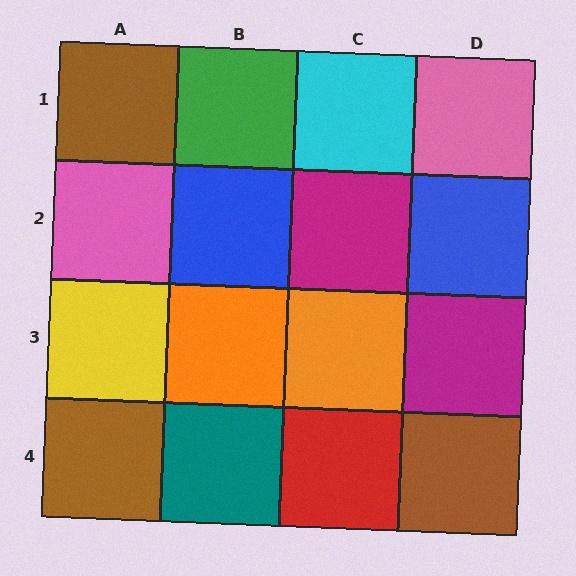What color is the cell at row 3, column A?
Yellow.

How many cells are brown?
3 cells are brown.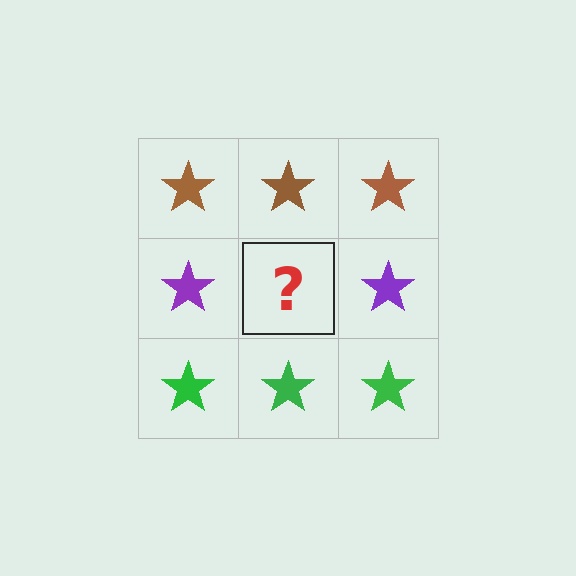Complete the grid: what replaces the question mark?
The question mark should be replaced with a purple star.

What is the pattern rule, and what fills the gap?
The rule is that each row has a consistent color. The gap should be filled with a purple star.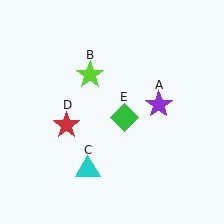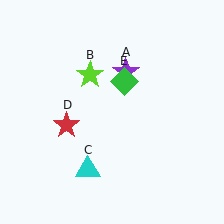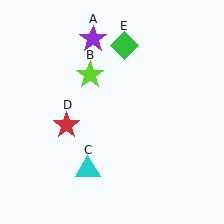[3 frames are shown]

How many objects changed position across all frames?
2 objects changed position: purple star (object A), green diamond (object E).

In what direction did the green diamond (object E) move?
The green diamond (object E) moved up.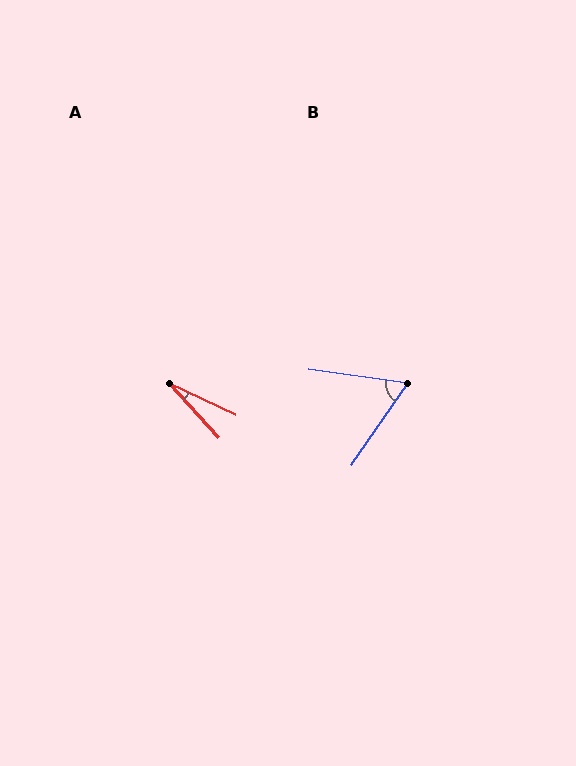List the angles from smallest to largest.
A (22°), B (63°).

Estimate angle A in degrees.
Approximately 22 degrees.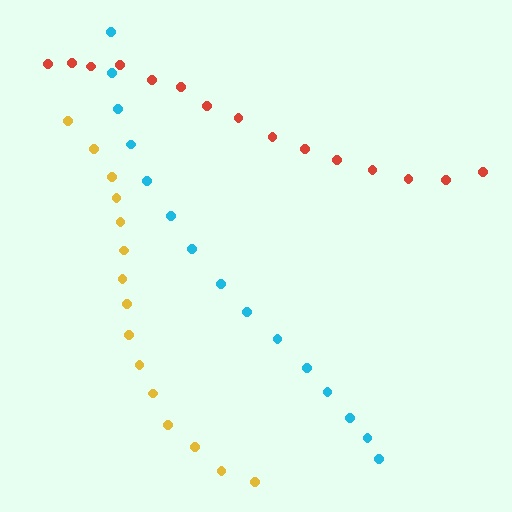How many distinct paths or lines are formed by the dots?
There are 3 distinct paths.